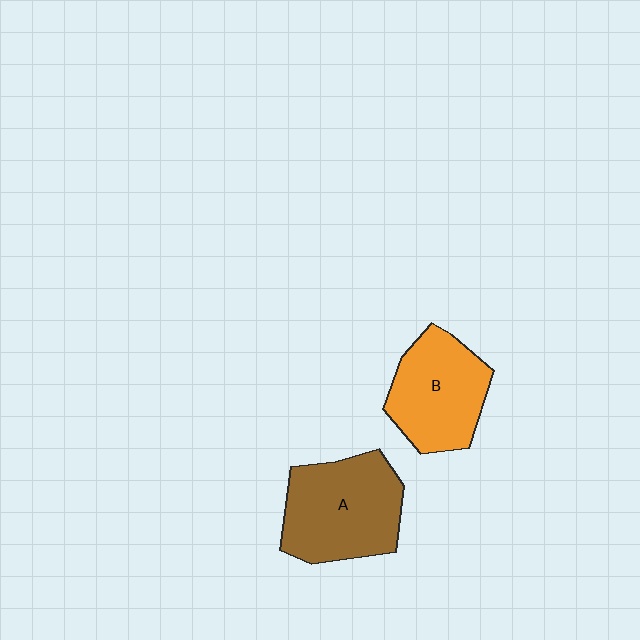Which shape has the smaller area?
Shape B (orange).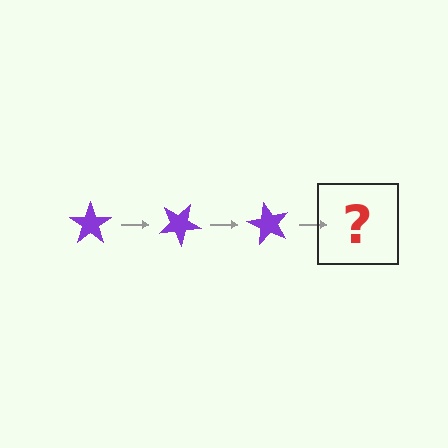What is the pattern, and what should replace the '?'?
The pattern is that the star rotates 30 degrees each step. The '?' should be a purple star rotated 90 degrees.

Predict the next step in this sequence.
The next step is a purple star rotated 90 degrees.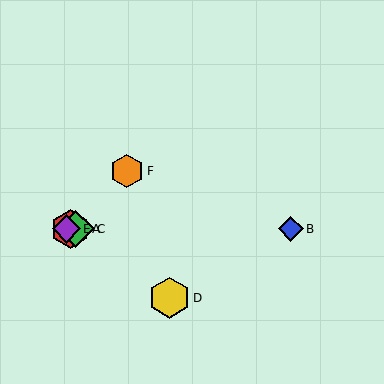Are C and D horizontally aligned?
No, C is at y≈229 and D is at y≈298.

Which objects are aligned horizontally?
Objects A, B, C, E are aligned horizontally.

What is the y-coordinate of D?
Object D is at y≈298.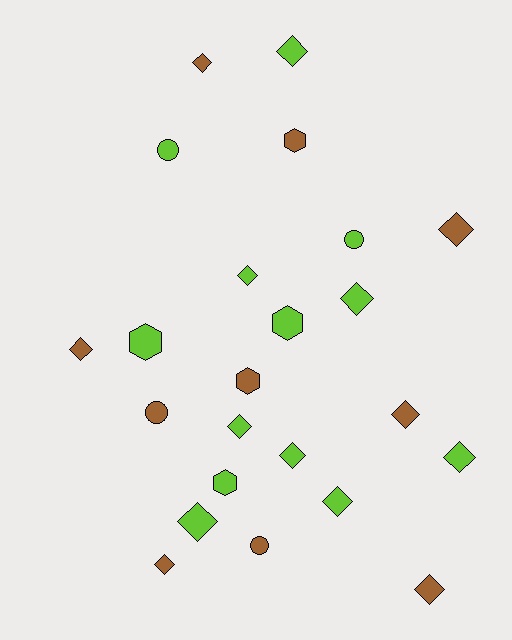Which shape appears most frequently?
Diamond, with 14 objects.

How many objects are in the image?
There are 23 objects.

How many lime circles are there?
There are 2 lime circles.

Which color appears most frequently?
Lime, with 13 objects.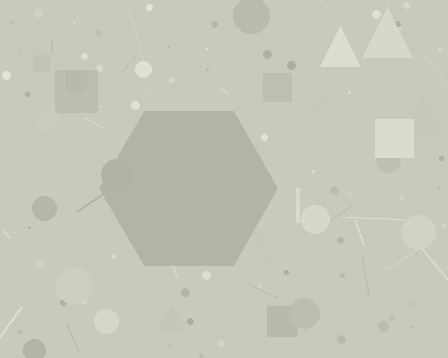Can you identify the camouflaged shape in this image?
The camouflaged shape is a hexagon.